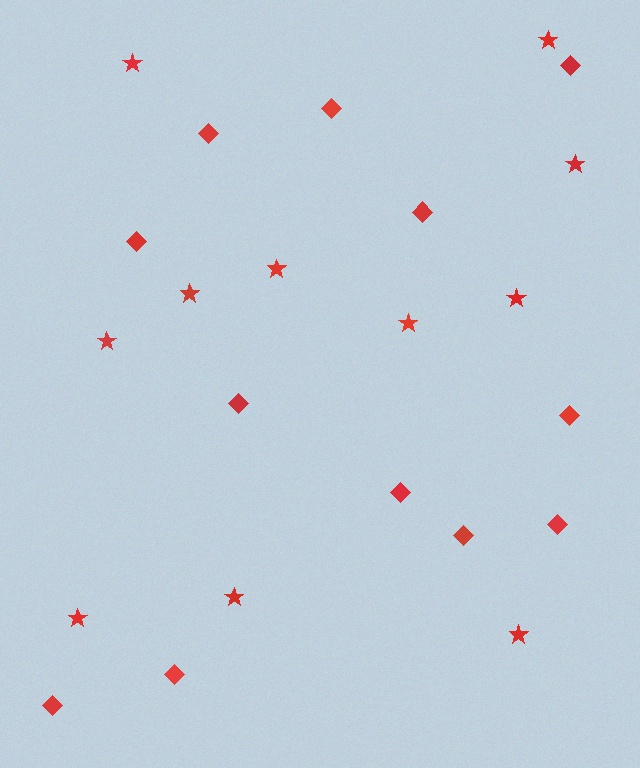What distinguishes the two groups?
There are 2 groups: one group of stars (11) and one group of diamonds (12).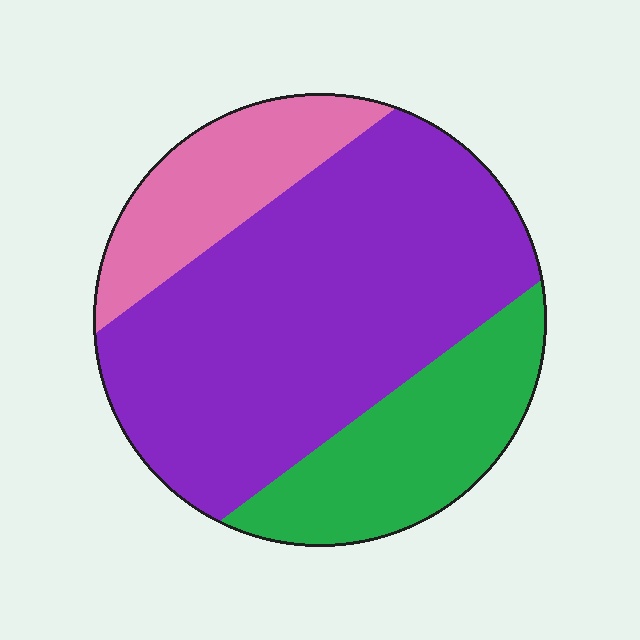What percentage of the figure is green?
Green takes up about one quarter (1/4) of the figure.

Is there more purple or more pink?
Purple.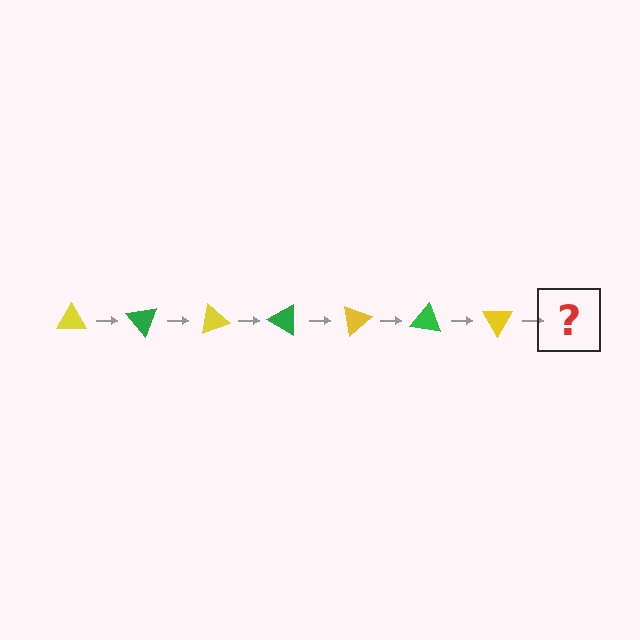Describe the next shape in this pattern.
It should be a green triangle, rotated 350 degrees from the start.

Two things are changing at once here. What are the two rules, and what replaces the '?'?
The two rules are that it rotates 50 degrees each step and the color cycles through yellow and green. The '?' should be a green triangle, rotated 350 degrees from the start.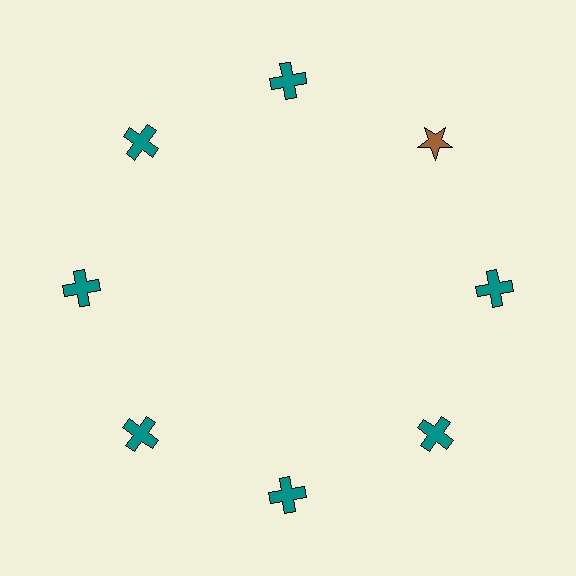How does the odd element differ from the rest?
It differs in both color (brown instead of teal) and shape (star instead of cross).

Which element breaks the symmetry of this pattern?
The brown star at roughly the 2 o'clock position breaks the symmetry. All other shapes are teal crosses.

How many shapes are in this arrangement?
There are 8 shapes arranged in a ring pattern.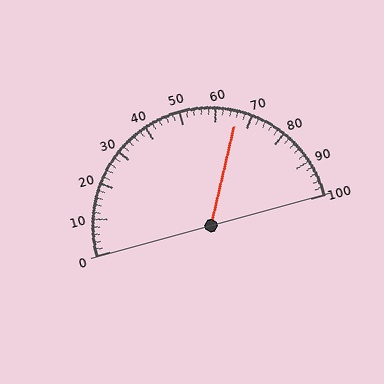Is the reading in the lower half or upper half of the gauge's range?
The reading is in the upper half of the range (0 to 100).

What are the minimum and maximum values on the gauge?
The gauge ranges from 0 to 100.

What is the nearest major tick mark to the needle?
The nearest major tick mark is 70.